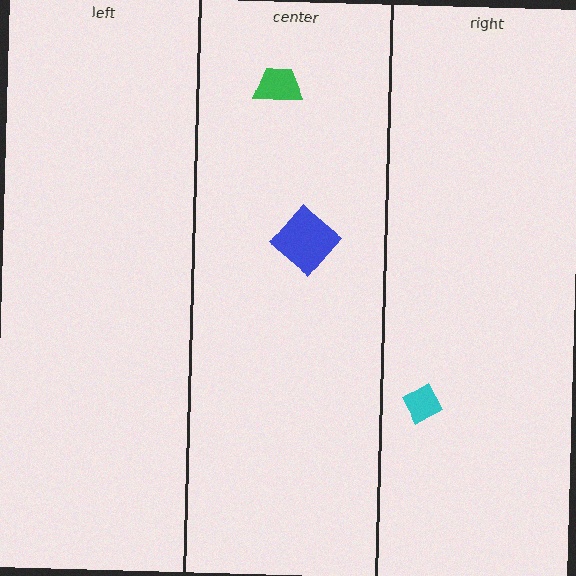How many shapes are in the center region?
2.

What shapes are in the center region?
The green trapezoid, the blue diamond.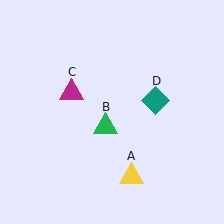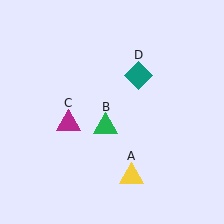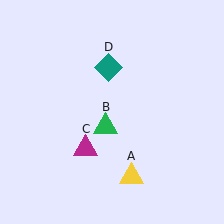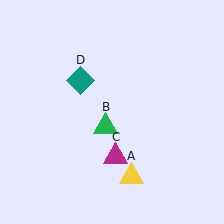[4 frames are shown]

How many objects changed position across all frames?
2 objects changed position: magenta triangle (object C), teal diamond (object D).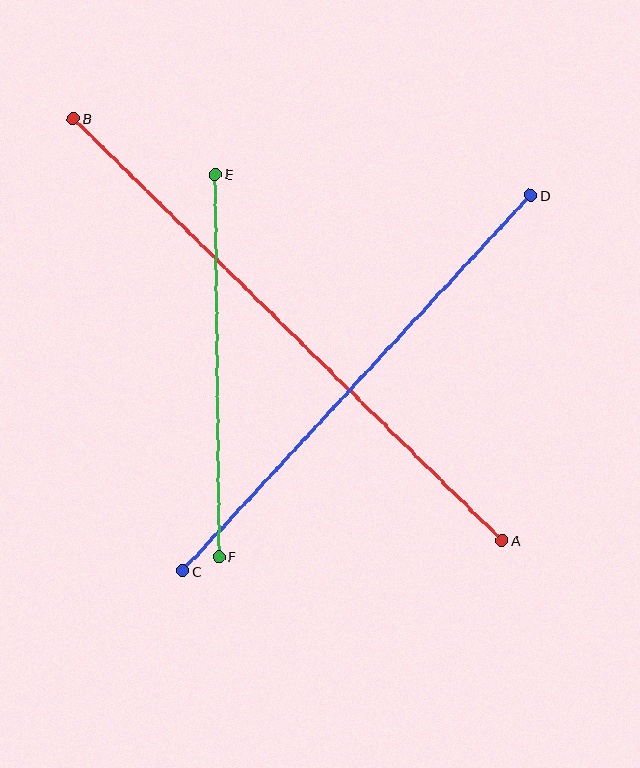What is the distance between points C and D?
The distance is approximately 512 pixels.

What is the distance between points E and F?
The distance is approximately 383 pixels.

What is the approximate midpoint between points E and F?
The midpoint is at approximately (217, 365) pixels.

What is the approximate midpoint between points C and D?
The midpoint is at approximately (357, 383) pixels.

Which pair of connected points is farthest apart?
Points A and B are farthest apart.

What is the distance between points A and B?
The distance is approximately 602 pixels.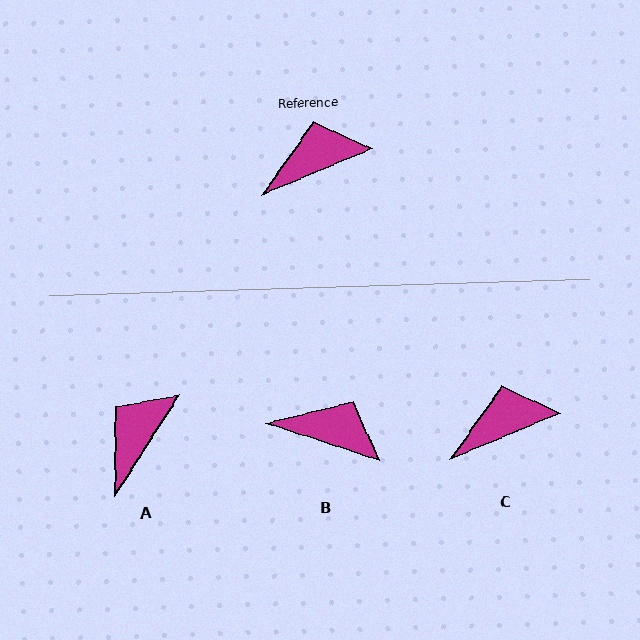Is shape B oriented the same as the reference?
No, it is off by about 41 degrees.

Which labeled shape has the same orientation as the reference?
C.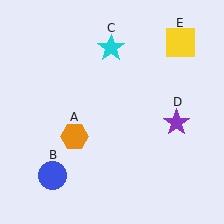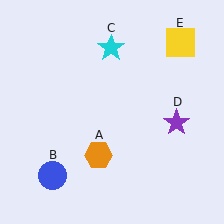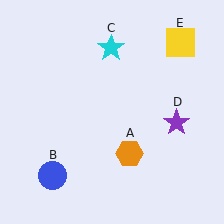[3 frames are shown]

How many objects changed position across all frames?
1 object changed position: orange hexagon (object A).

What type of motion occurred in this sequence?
The orange hexagon (object A) rotated counterclockwise around the center of the scene.